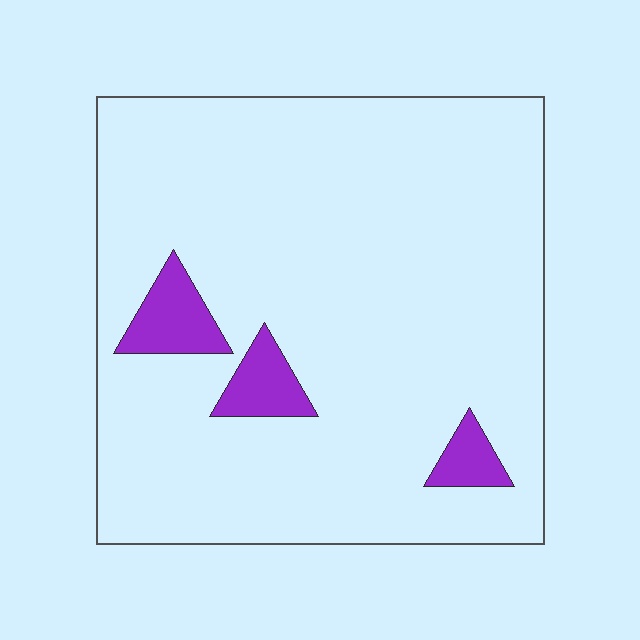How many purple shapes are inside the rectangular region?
3.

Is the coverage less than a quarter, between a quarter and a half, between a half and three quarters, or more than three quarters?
Less than a quarter.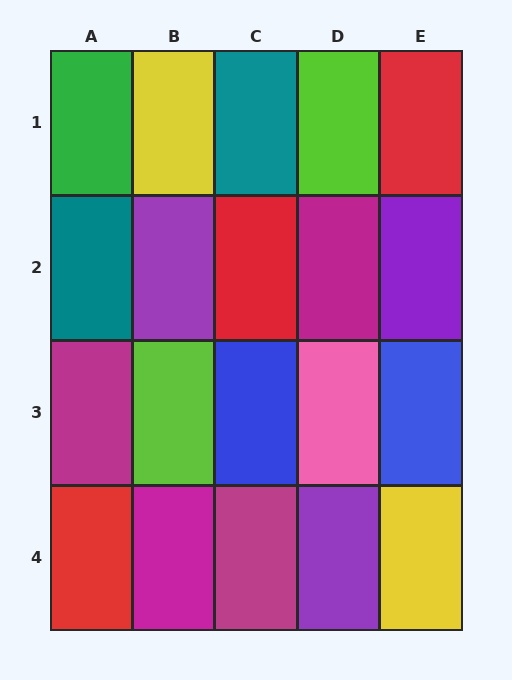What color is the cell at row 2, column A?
Teal.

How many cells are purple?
3 cells are purple.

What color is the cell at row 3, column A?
Magenta.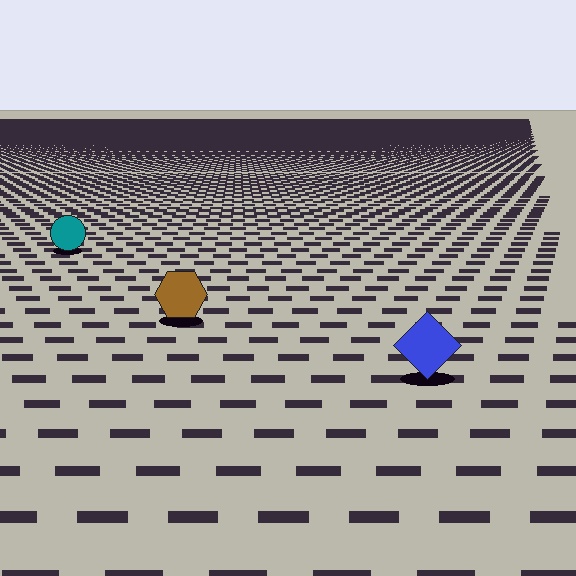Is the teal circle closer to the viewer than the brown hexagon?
No. The brown hexagon is closer — you can tell from the texture gradient: the ground texture is coarser near it.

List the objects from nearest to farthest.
From nearest to farthest: the blue diamond, the brown hexagon, the teal circle.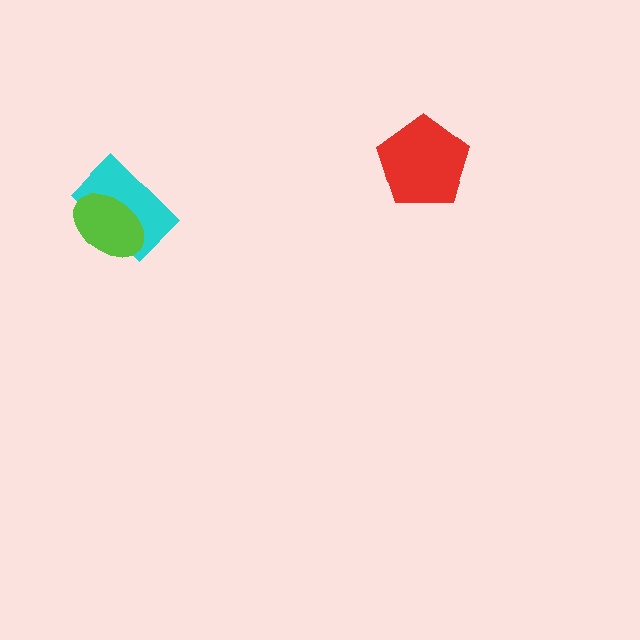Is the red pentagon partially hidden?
No, no other shape covers it.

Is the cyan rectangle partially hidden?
Yes, it is partially covered by another shape.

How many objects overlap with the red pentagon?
0 objects overlap with the red pentagon.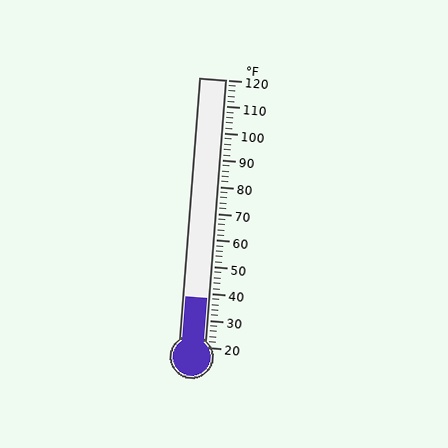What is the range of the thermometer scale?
The thermometer scale ranges from 20°F to 120°F.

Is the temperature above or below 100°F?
The temperature is below 100°F.